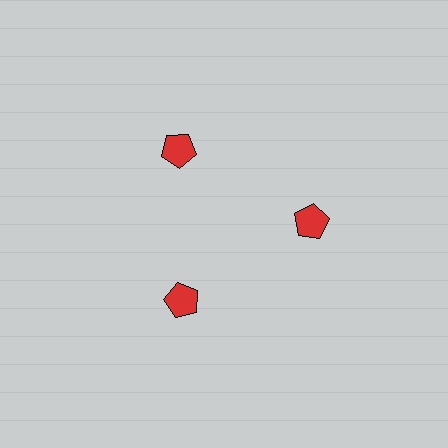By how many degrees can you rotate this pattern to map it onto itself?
The pattern maps onto itself every 120 degrees of rotation.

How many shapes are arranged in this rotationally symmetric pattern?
There are 3 shapes, arranged in 3 groups of 1.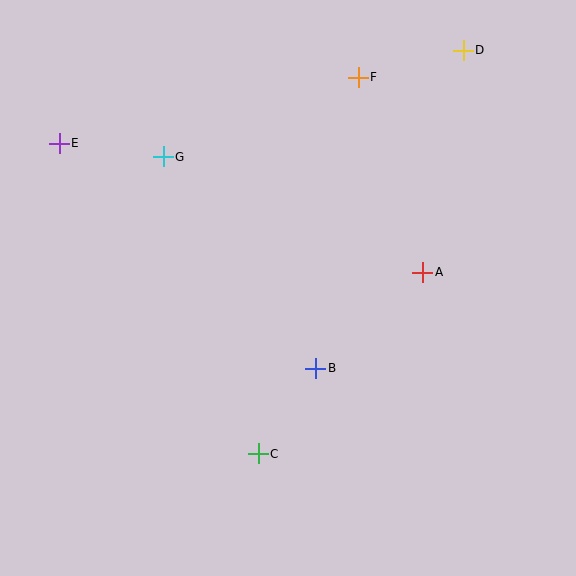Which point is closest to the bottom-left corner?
Point C is closest to the bottom-left corner.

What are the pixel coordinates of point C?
Point C is at (258, 454).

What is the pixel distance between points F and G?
The distance between F and G is 211 pixels.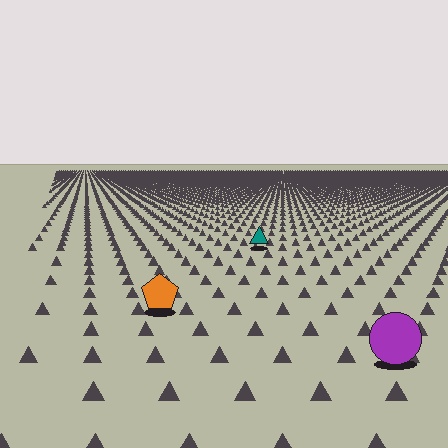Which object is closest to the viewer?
The purple circle is closest. The texture marks near it are larger and more spread out.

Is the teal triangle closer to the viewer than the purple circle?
No. The purple circle is closer — you can tell from the texture gradient: the ground texture is coarser near it.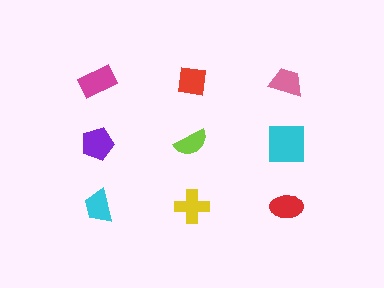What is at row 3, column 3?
A red ellipse.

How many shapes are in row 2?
3 shapes.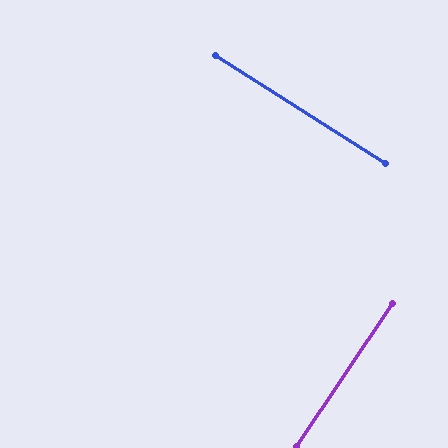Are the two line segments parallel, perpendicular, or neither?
Perpendicular — they meet at approximately 88°.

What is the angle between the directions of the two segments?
Approximately 88 degrees.